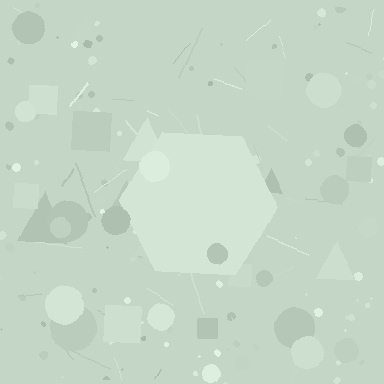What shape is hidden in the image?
A hexagon is hidden in the image.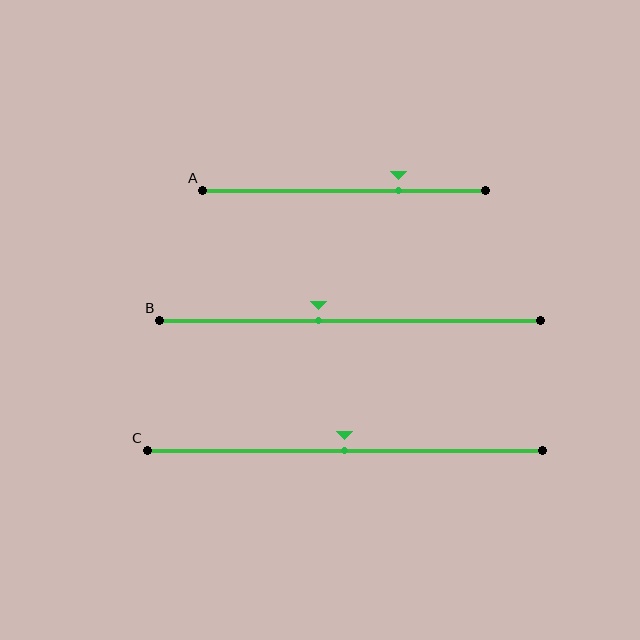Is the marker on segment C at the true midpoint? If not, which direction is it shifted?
Yes, the marker on segment C is at the true midpoint.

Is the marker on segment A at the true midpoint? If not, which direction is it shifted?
No, the marker on segment A is shifted to the right by about 19% of the segment length.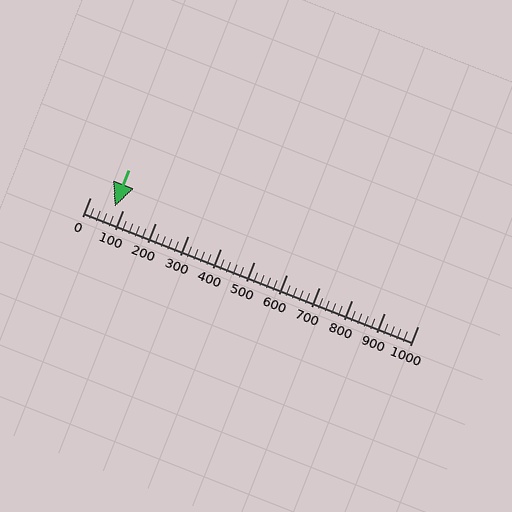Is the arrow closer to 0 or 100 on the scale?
The arrow is closer to 100.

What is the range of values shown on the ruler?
The ruler shows values from 0 to 1000.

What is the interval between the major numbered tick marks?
The major tick marks are spaced 100 units apart.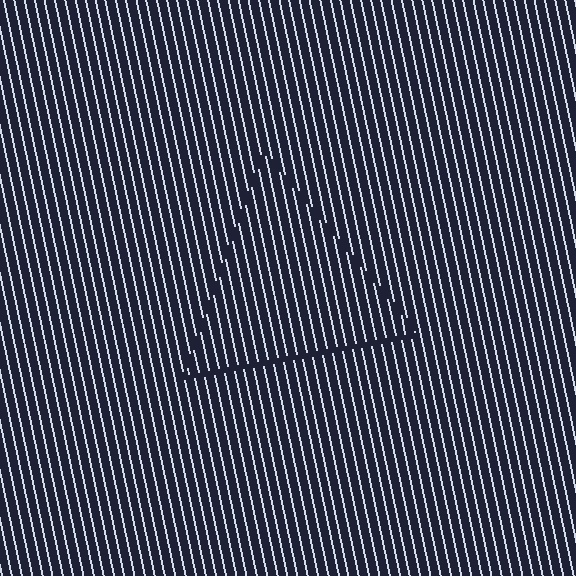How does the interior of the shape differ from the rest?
The interior of the shape contains the same grating, shifted by half a period — the contour is defined by the phase discontinuity where line-ends from the inner and outer gratings abut.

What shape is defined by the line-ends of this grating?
An illusory triangle. The interior of the shape contains the same grating, shifted by half a period — the contour is defined by the phase discontinuity where line-ends from the inner and outer gratings abut.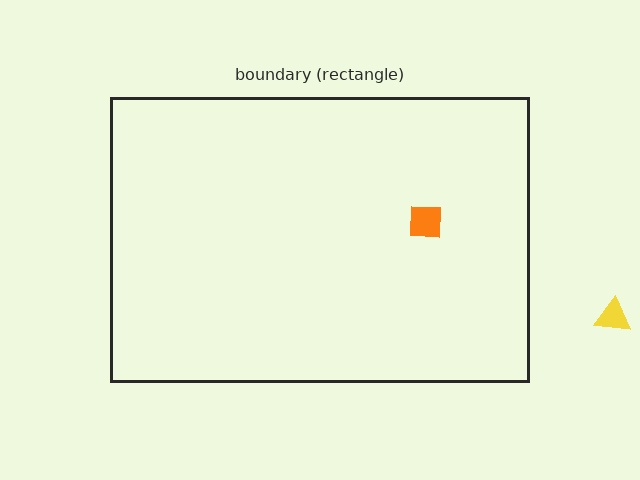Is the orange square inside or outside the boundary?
Inside.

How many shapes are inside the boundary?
1 inside, 1 outside.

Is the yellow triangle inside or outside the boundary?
Outside.